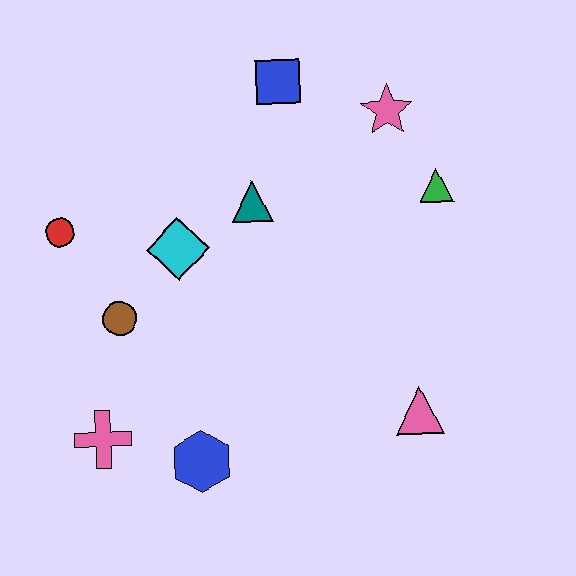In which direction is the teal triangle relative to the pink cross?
The teal triangle is above the pink cross.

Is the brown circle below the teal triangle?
Yes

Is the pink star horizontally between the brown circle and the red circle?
No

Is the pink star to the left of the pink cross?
No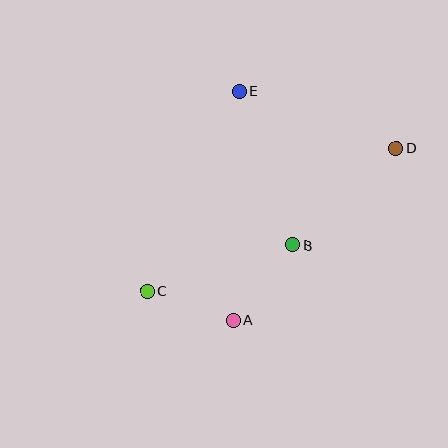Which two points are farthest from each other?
Points C and D are farthest from each other.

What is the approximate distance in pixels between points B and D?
The distance between B and D is approximately 142 pixels.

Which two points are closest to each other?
Points A and C are closest to each other.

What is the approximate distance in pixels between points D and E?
The distance between D and E is approximately 167 pixels.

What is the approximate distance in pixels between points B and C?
The distance between B and C is approximately 153 pixels.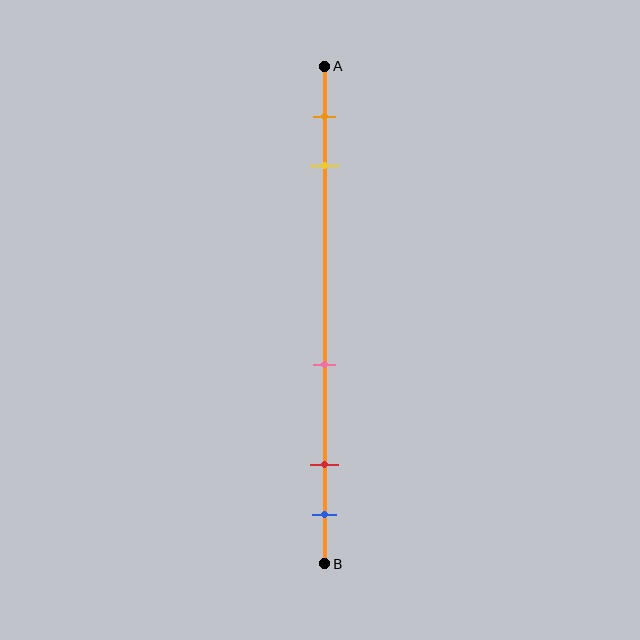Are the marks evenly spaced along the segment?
No, the marks are not evenly spaced.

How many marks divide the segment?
There are 5 marks dividing the segment.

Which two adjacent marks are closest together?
The red and blue marks are the closest adjacent pair.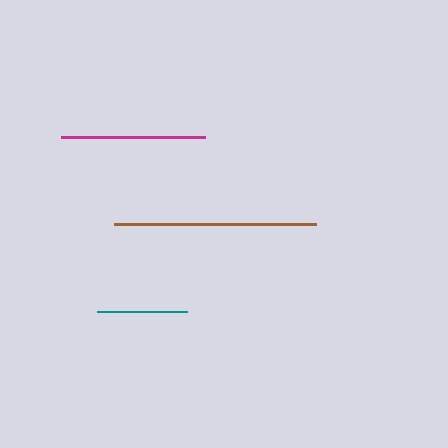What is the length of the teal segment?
The teal segment is approximately 90 pixels long.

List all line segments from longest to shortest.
From longest to shortest: brown, magenta, teal.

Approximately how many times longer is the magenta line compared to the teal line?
The magenta line is approximately 1.6 times the length of the teal line.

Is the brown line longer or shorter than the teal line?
The brown line is longer than the teal line.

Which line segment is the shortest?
The teal line is the shortest at approximately 90 pixels.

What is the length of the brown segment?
The brown segment is approximately 202 pixels long.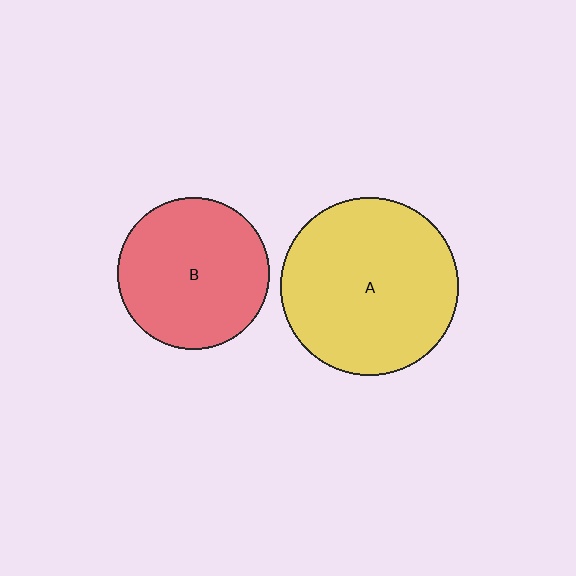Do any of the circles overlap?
No, none of the circles overlap.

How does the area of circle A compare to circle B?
Approximately 1.4 times.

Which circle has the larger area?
Circle A (yellow).